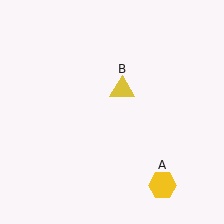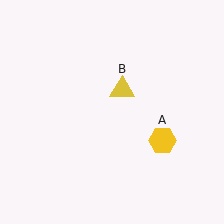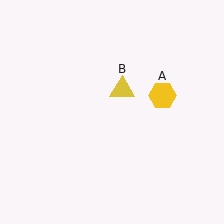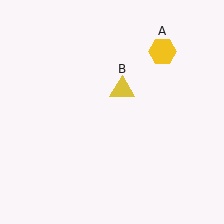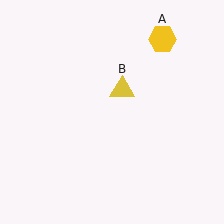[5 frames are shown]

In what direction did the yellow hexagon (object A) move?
The yellow hexagon (object A) moved up.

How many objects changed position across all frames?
1 object changed position: yellow hexagon (object A).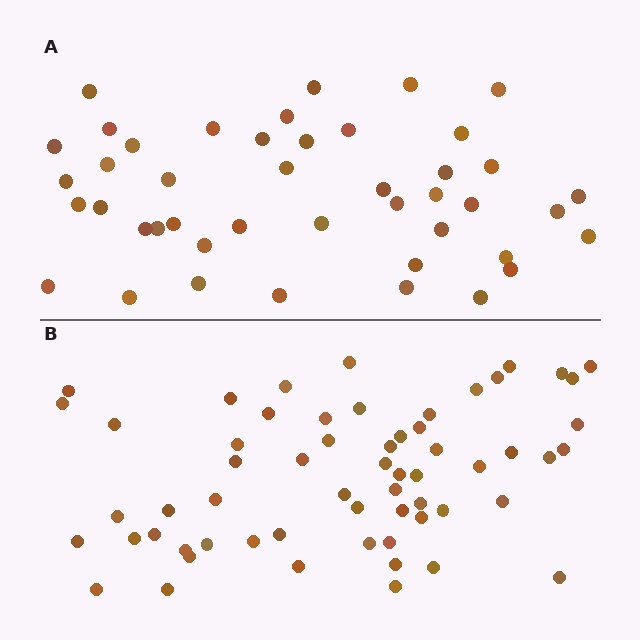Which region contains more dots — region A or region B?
Region B (the bottom region) has more dots.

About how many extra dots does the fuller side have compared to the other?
Region B has approximately 15 more dots than region A.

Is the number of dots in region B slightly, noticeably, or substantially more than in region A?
Region B has noticeably more, but not dramatically so. The ratio is roughly 1.4 to 1.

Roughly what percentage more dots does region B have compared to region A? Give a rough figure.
About 35% more.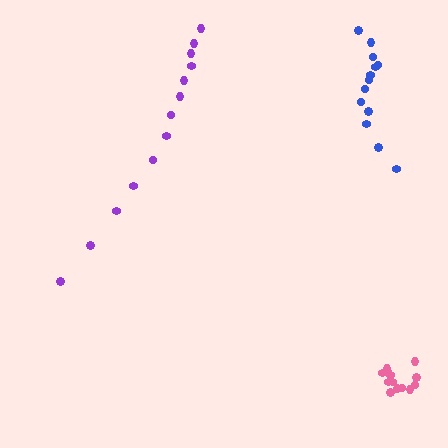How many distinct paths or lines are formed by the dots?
There are 3 distinct paths.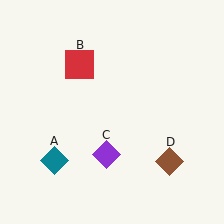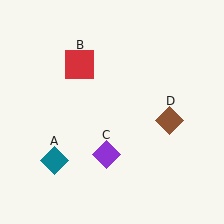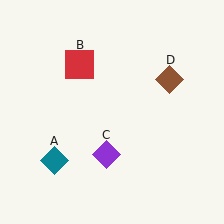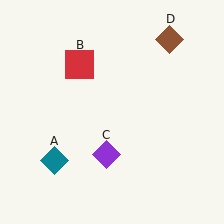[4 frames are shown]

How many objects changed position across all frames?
1 object changed position: brown diamond (object D).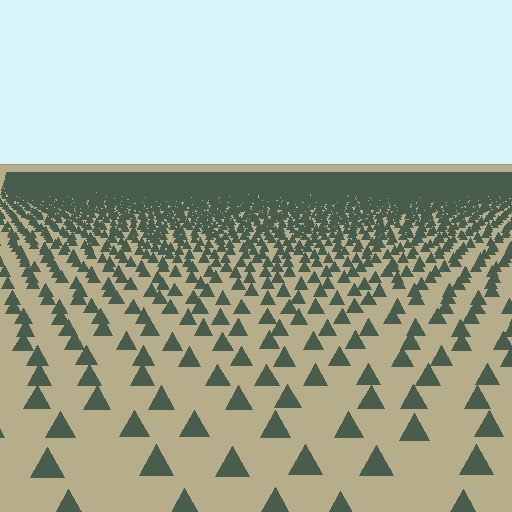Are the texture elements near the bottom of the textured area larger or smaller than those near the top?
Larger. Near the bottom, elements are closer to the viewer and appear at a bigger on-screen size.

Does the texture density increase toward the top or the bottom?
Density increases toward the top.